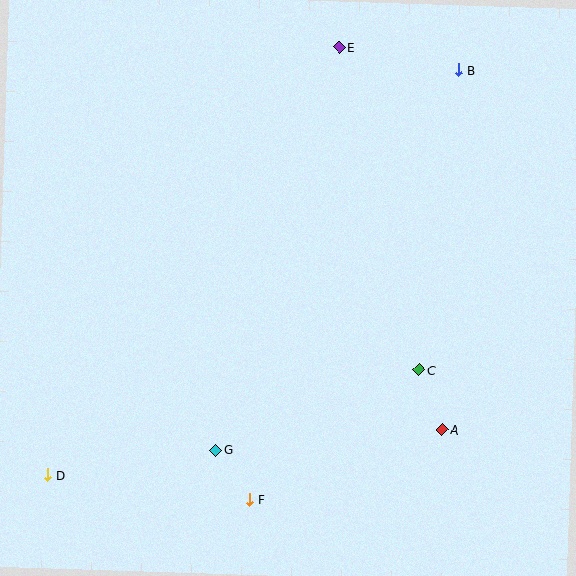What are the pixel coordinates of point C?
Point C is at (419, 370).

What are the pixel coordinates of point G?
Point G is at (216, 450).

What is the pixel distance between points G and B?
The distance between G and B is 451 pixels.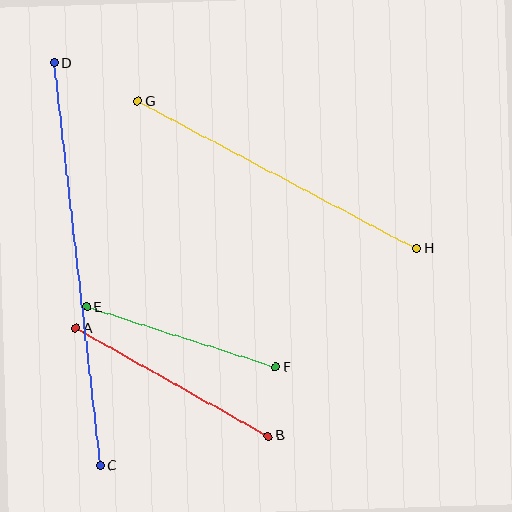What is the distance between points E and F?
The distance is approximately 199 pixels.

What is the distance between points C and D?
The distance is approximately 405 pixels.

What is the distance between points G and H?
The distance is approximately 315 pixels.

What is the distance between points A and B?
The distance is approximately 220 pixels.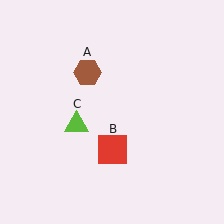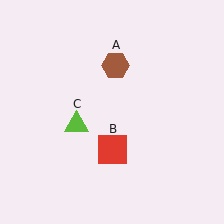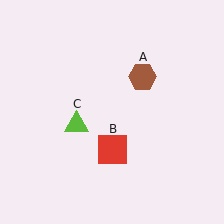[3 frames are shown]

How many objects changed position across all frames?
1 object changed position: brown hexagon (object A).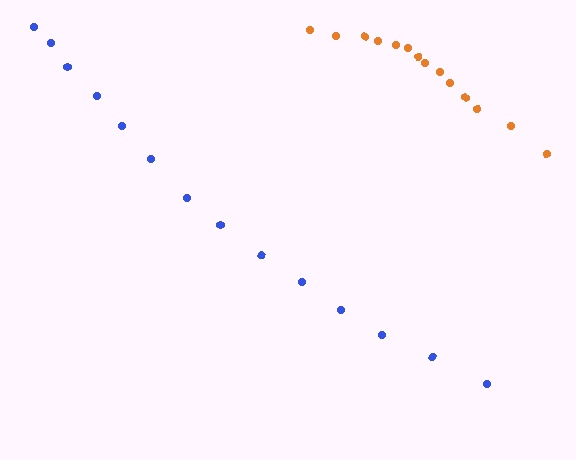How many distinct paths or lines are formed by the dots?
There are 2 distinct paths.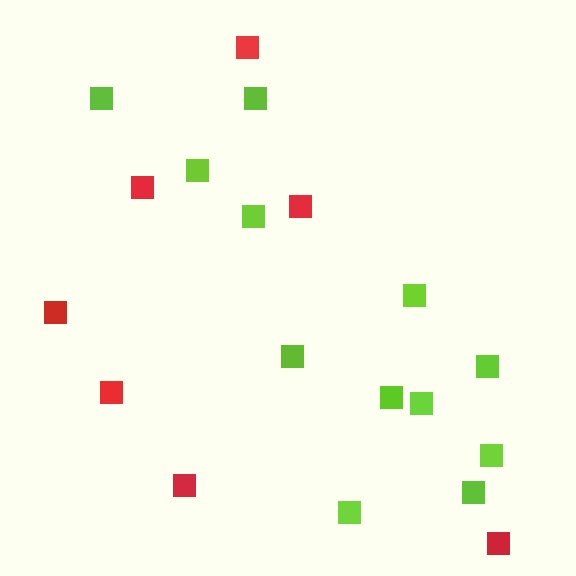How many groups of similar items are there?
There are 2 groups: one group of red squares (7) and one group of lime squares (12).